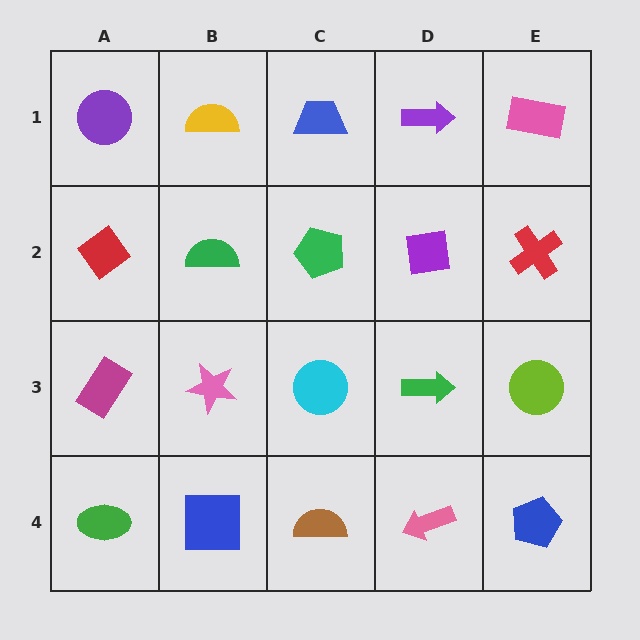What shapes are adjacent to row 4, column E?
A lime circle (row 3, column E), a pink arrow (row 4, column D).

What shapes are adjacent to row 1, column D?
A purple square (row 2, column D), a blue trapezoid (row 1, column C), a pink rectangle (row 1, column E).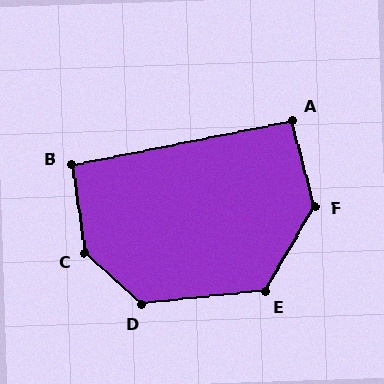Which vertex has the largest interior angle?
C, at approximately 141 degrees.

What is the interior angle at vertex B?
Approximately 93 degrees (approximately right).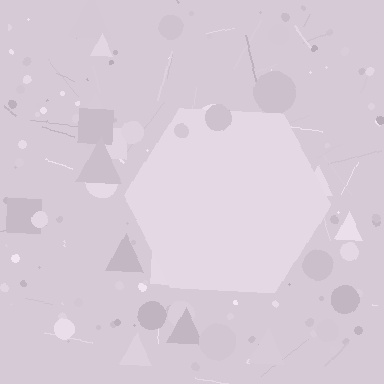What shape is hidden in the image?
A hexagon is hidden in the image.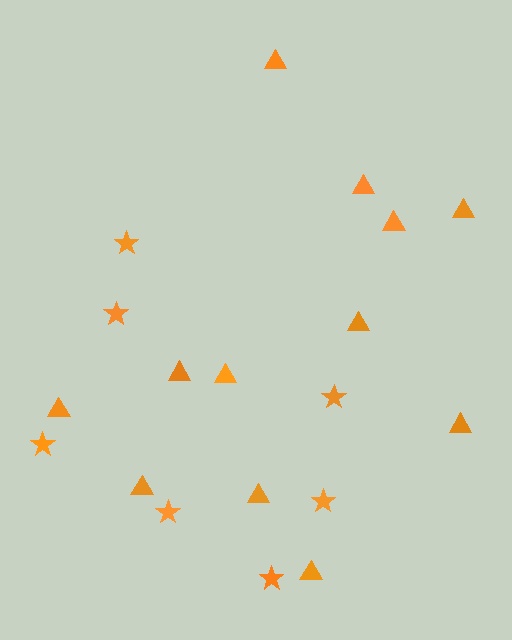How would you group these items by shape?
There are 2 groups: one group of stars (7) and one group of triangles (12).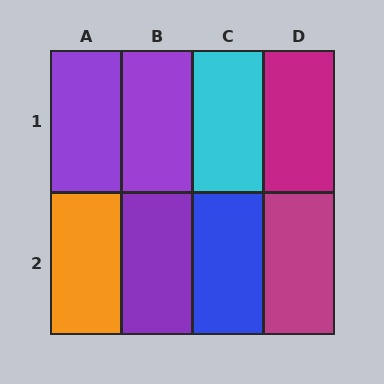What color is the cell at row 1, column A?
Purple.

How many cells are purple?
3 cells are purple.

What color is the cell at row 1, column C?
Cyan.